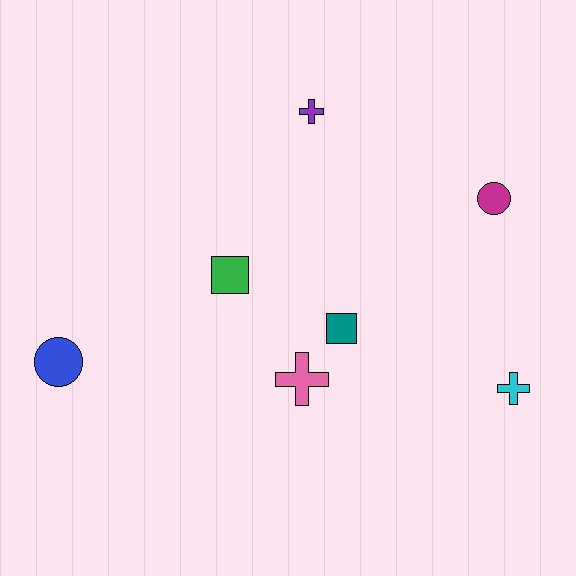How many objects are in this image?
There are 7 objects.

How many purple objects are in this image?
There is 1 purple object.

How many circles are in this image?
There are 2 circles.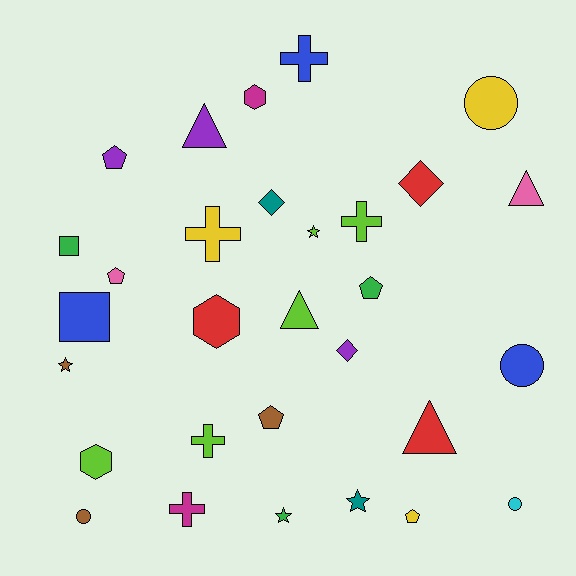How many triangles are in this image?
There are 4 triangles.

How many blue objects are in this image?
There are 3 blue objects.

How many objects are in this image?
There are 30 objects.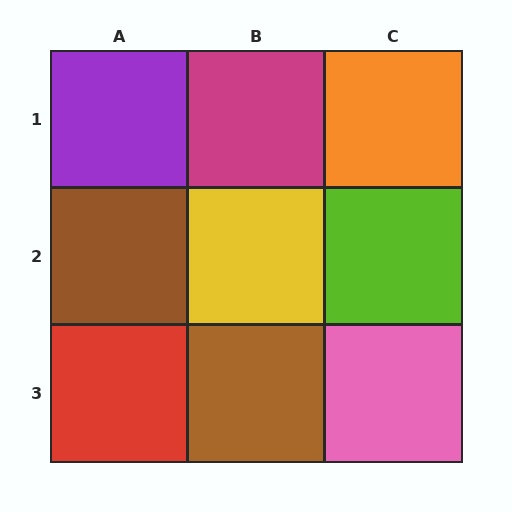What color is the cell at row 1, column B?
Magenta.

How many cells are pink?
1 cell is pink.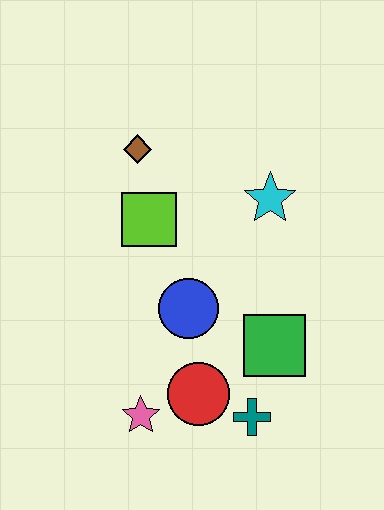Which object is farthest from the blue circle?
The brown diamond is farthest from the blue circle.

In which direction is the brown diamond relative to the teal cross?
The brown diamond is above the teal cross.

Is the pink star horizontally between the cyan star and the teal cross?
No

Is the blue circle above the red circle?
Yes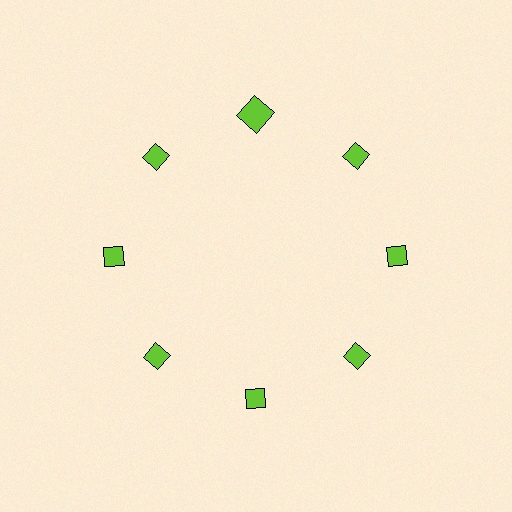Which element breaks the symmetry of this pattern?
The lime square at roughly the 12 o'clock position breaks the symmetry. All other shapes are lime diamonds.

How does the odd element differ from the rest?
It has a different shape: square instead of diamond.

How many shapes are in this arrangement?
There are 8 shapes arranged in a ring pattern.